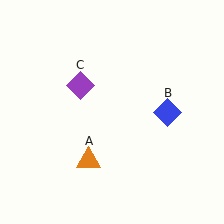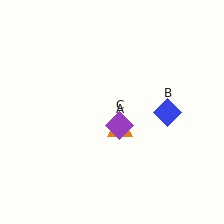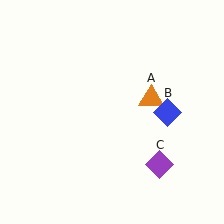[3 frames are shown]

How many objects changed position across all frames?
2 objects changed position: orange triangle (object A), purple diamond (object C).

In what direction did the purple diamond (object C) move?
The purple diamond (object C) moved down and to the right.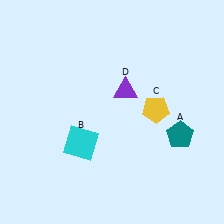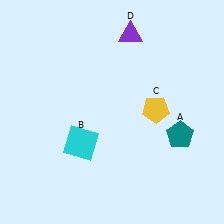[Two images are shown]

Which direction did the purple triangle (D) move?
The purple triangle (D) moved up.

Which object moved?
The purple triangle (D) moved up.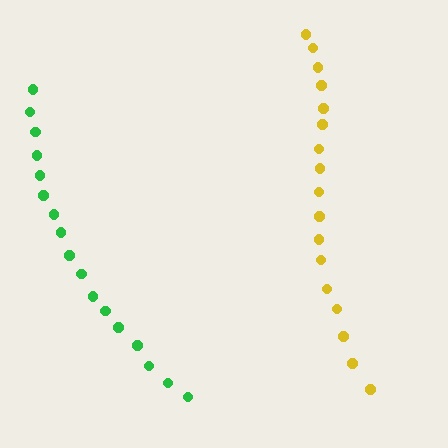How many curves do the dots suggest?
There are 2 distinct paths.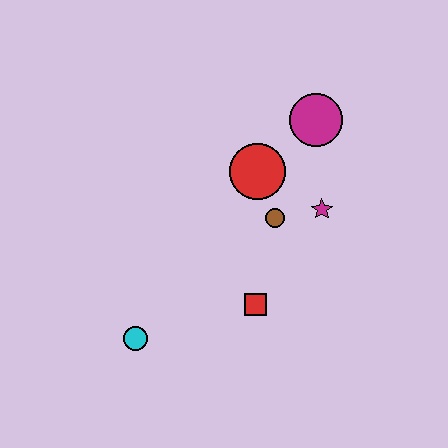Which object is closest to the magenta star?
The brown circle is closest to the magenta star.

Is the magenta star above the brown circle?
Yes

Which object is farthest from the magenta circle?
The cyan circle is farthest from the magenta circle.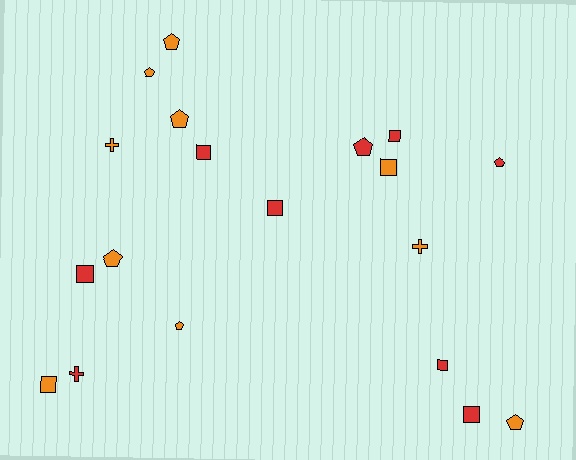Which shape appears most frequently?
Square, with 8 objects.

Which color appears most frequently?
Orange, with 10 objects.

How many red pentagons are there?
There are 2 red pentagons.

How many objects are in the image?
There are 19 objects.